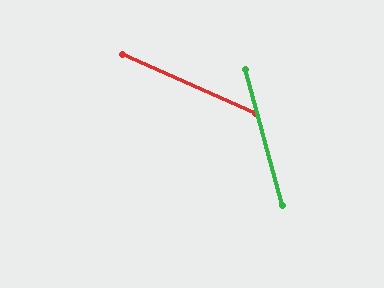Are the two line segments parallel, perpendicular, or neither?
Neither parallel nor perpendicular — they differ by about 51°.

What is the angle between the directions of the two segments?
Approximately 51 degrees.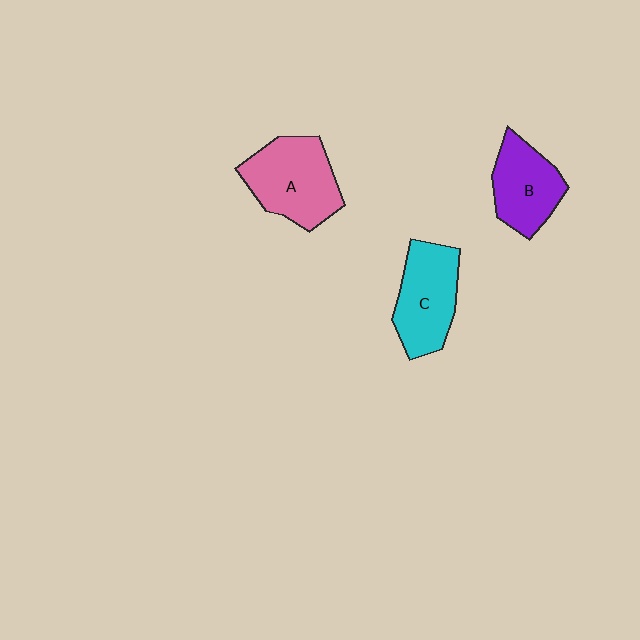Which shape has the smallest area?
Shape B (purple).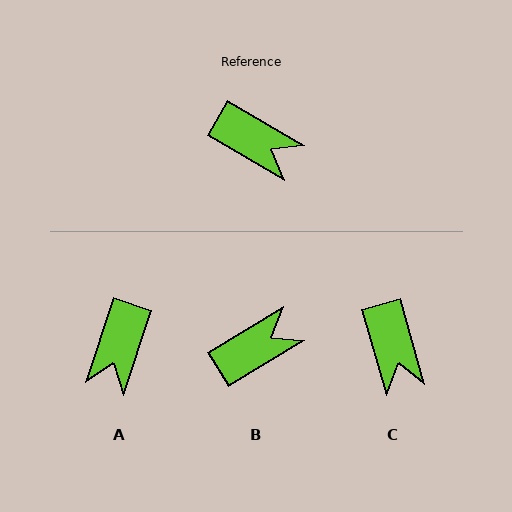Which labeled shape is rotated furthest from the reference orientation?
A, about 78 degrees away.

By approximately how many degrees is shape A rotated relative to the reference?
Approximately 78 degrees clockwise.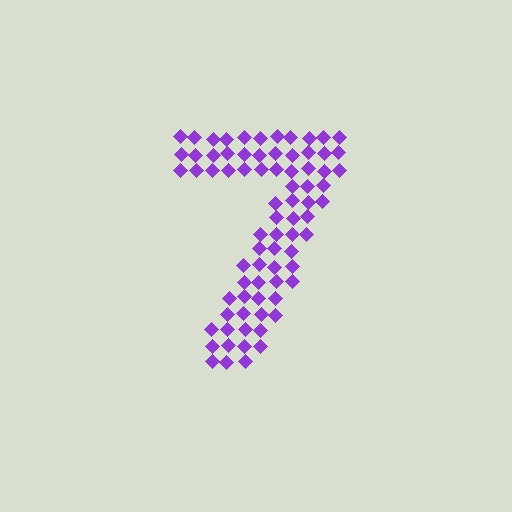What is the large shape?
The large shape is the digit 7.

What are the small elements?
The small elements are diamonds.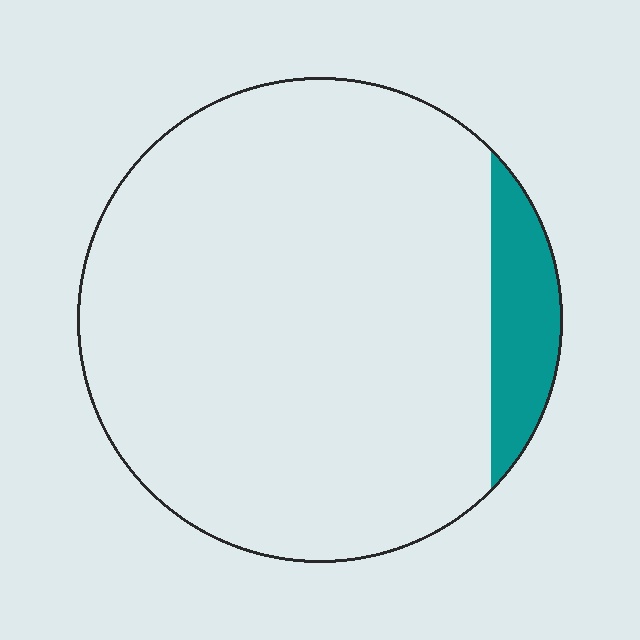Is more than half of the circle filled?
No.